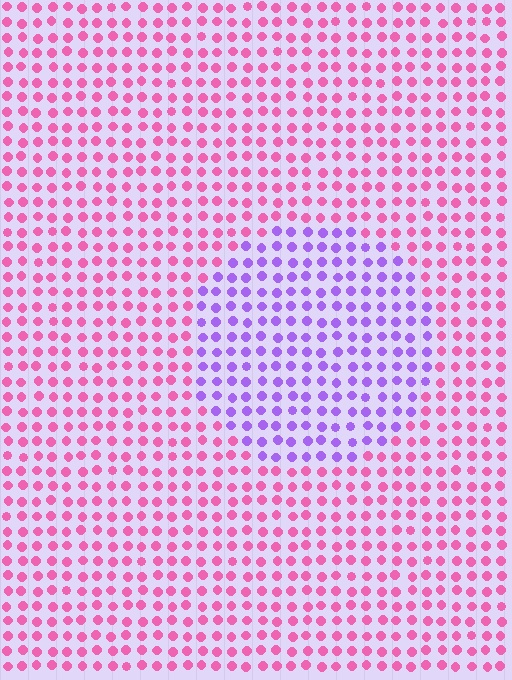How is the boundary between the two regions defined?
The boundary is defined purely by a slight shift in hue (about 57 degrees). Spacing, size, and orientation are identical on both sides.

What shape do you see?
I see a circle.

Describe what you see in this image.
The image is filled with small pink elements in a uniform arrangement. A circle-shaped region is visible where the elements are tinted to a slightly different hue, forming a subtle color boundary.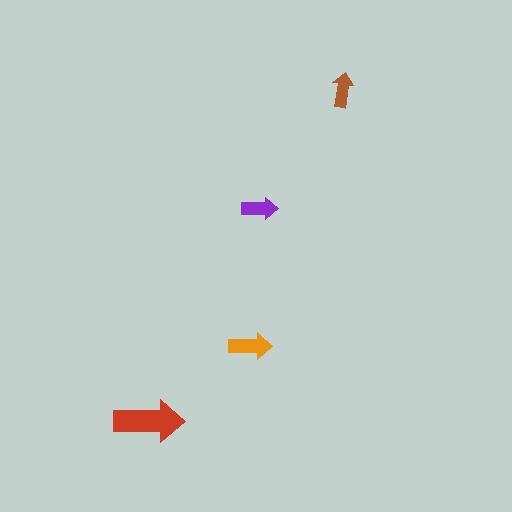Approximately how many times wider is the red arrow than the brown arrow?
About 2 times wider.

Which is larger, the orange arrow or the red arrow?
The red one.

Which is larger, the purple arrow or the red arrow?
The red one.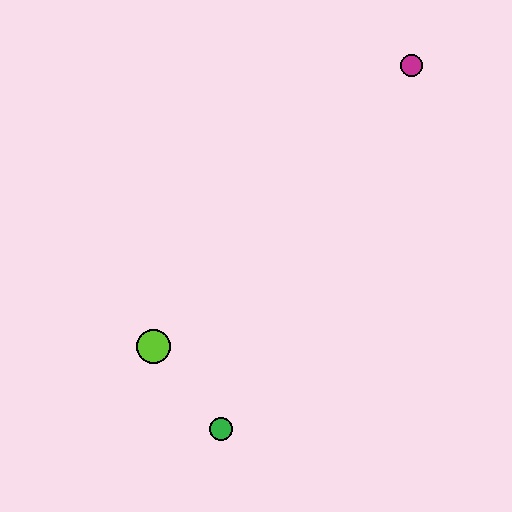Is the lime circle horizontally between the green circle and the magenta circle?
No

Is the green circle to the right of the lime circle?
Yes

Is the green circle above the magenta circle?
No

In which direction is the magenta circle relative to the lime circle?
The magenta circle is above the lime circle.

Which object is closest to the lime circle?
The green circle is closest to the lime circle.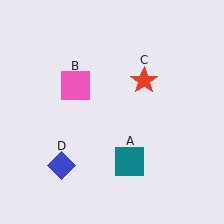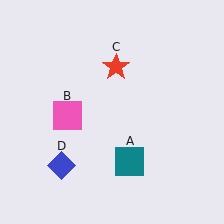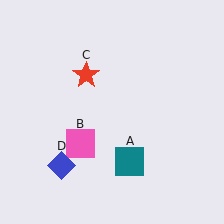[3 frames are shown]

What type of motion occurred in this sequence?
The pink square (object B), red star (object C) rotated counterclockwise around the center of the scene.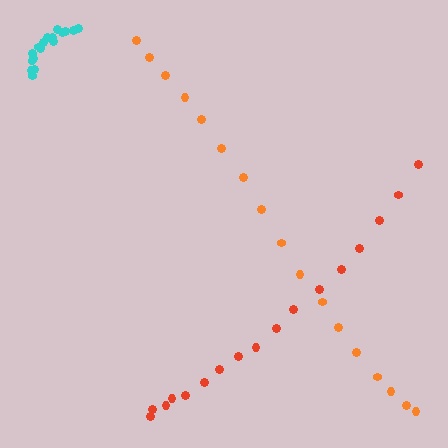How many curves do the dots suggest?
There are 3 distinct paths.